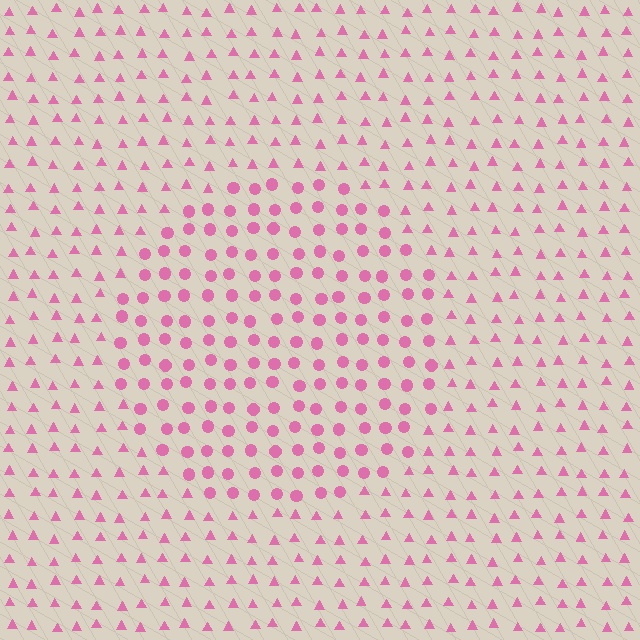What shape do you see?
I see a circle.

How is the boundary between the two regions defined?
The boundary is defined by a change in element shape: circles inside vs. triangles outside. All elements share the same color and spacing.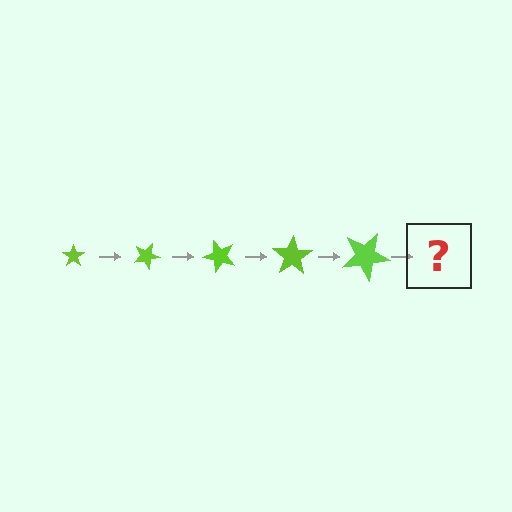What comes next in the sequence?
The next element should be a star, larger than the previous one and rotated 125 degrees from the start.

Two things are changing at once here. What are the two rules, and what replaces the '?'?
The two rules are that the star grows larger each step and it rotates 25 degrees each step. The '?' should be a star, larger than the previous one and rotated 125 degrees from the start.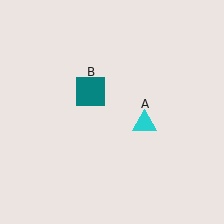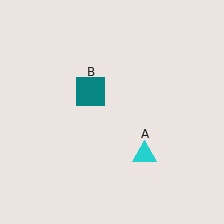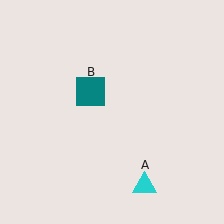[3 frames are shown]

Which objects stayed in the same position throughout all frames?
Teal square (object B) remained stationary.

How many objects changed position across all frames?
1 object changed position: cyan triangle (object A).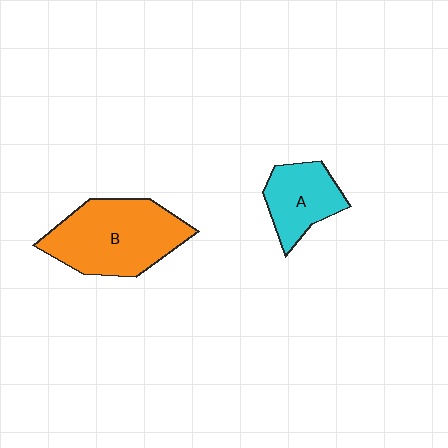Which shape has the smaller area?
Shape A (cyan).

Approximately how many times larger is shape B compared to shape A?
Approximately 1.8 times.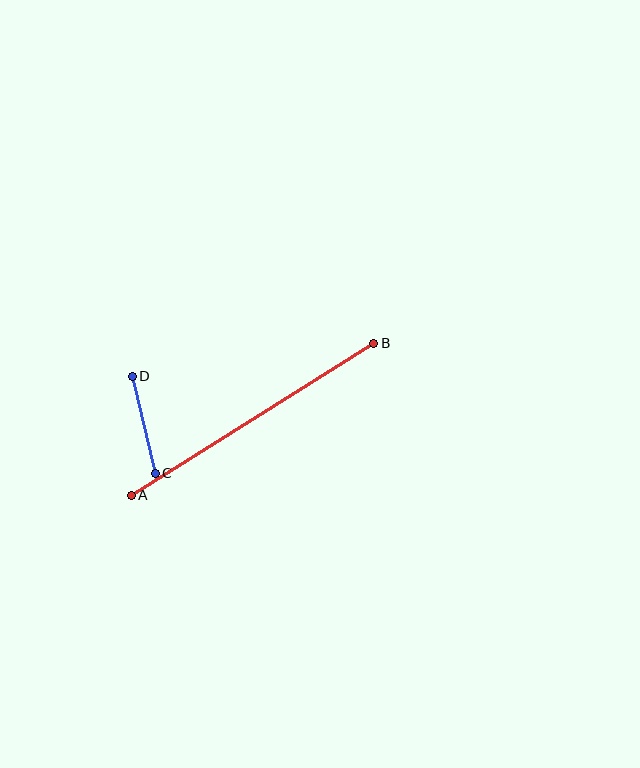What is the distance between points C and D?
The distance is approximately 99 pixels.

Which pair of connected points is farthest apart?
Points A and B are farthest apart.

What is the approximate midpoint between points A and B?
The midpoint is at approximately (252, 419) pixels.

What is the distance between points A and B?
The distance is approximately 287 pixels.